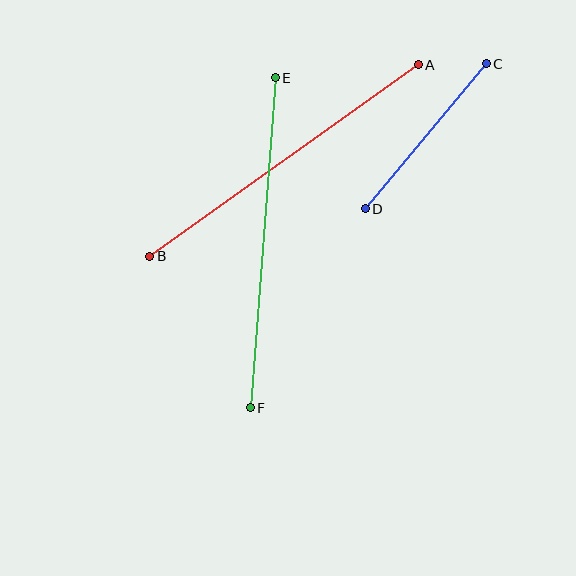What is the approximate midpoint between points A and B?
The midpoint is at approximately (284, 161) pixels.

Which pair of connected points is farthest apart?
Points E and F are farthest apart.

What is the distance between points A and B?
The distance is approximately 330 pixels.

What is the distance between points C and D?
The distance is approximately 189 pixels.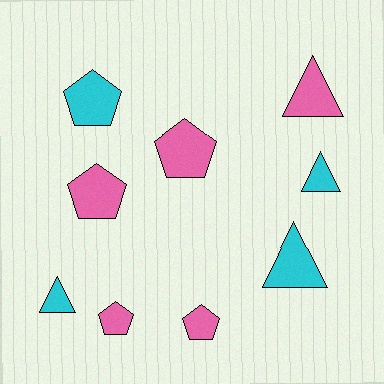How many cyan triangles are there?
There are 3 cyan triangles.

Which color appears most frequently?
Pink, with 5 objects.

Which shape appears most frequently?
Pentagon, with 5 objects.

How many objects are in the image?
There are 9 objects.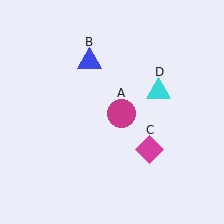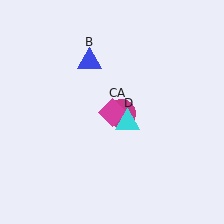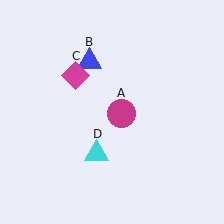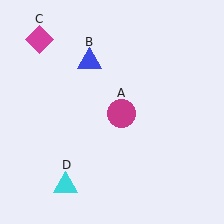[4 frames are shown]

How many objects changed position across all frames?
2 objects changed position: magenta diamond (object C), cyan triangle (object D).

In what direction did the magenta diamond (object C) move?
The magenta diamond (object C) moved up and to the left.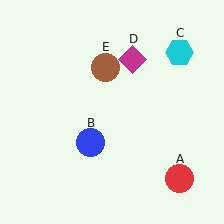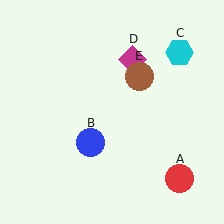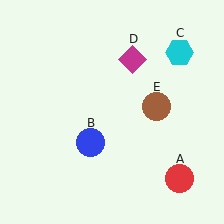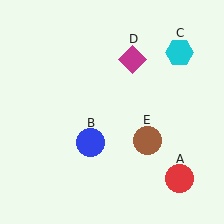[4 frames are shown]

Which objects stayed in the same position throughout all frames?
Red circle (object A) and blue circle (object B) and cyan hexagon (object C) and magenta diamond (object D) remained stationary.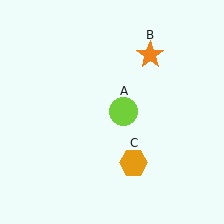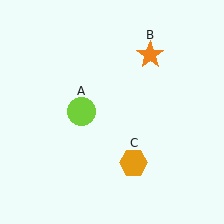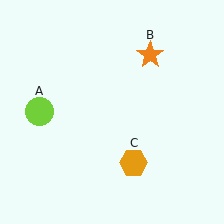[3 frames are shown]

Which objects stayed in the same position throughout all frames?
Orange star (object B) and orange hexagon (object C) remained stationary.